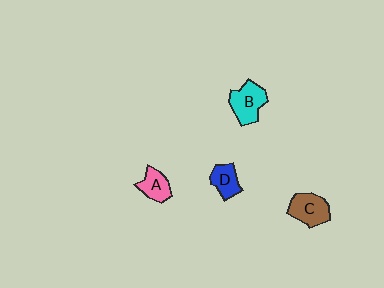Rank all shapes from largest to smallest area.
From largest to smallest: B (cyan), C (brown), A (pink), D (blue).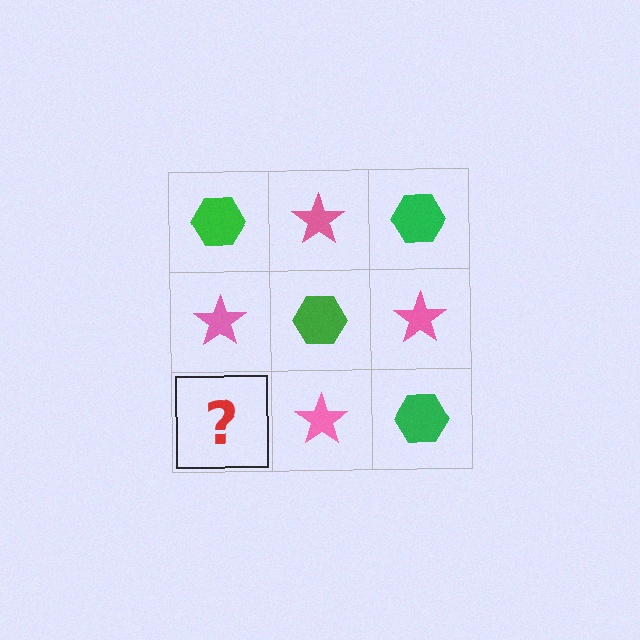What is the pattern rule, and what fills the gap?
The rule is that it alternates green hexagon and pink star in a checkerboard pattern. The gap should be filled with a green hexagon.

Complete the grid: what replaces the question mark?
The question mark should be replaced with a green hexagon.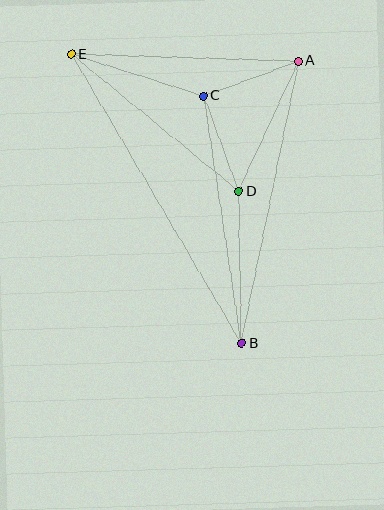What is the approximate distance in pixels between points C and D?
The distance between C and D is approximately 102 pixels.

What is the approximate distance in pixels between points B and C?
The distance between B and C is approximately 250 pixels.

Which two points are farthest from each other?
Points B and E are farthest from each other.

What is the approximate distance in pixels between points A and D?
The distance between A and D is approximately 143 pixels.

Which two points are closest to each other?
Points A and C are closest to each other.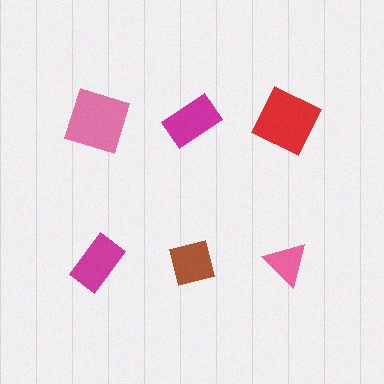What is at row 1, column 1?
A pink square.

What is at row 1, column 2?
A magenta rectangle.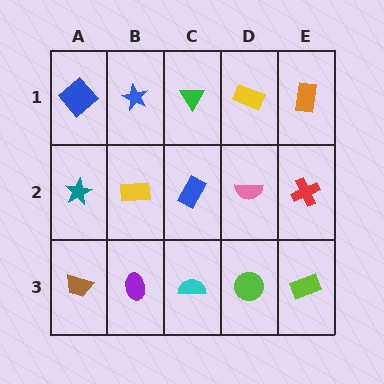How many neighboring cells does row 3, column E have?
2.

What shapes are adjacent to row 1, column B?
A yellow rectangle (row 2, column B), a blue diamond (row 1, column A), a green triangle (row 1, column C).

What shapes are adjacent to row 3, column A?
A teal star (row 2, column A), a purple ellipse (row 3, column B).